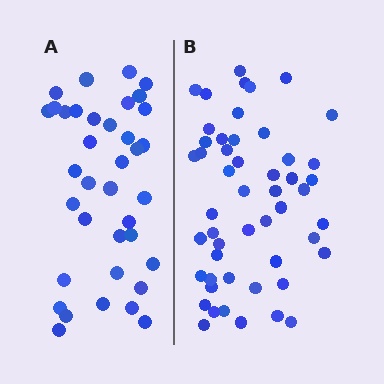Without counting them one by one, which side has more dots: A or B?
Region B (the right region) has more dots.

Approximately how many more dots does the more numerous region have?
Region B has approximately 15 more dots than region A.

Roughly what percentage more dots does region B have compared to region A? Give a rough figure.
About 40% more.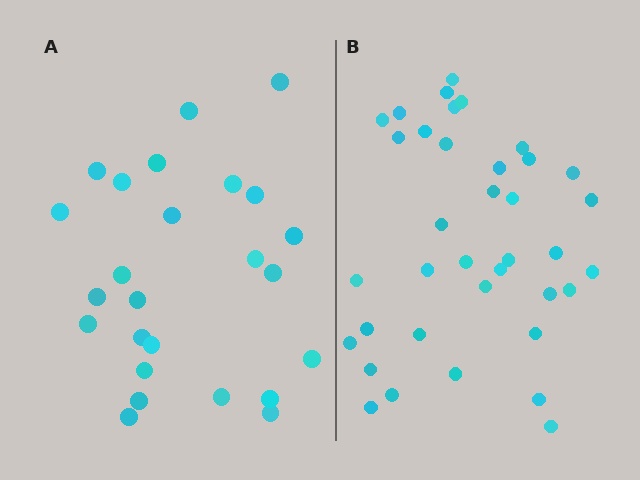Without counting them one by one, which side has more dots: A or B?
Region B (the right region) has more dots.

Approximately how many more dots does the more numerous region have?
Region B has roughly 12 or so more dots than region A.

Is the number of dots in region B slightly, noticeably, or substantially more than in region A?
Region B has substantially more. The ratio is roughly 1.5 to 1.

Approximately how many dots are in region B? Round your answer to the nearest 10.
About 40 dots. (The exact count is 37, which rounds to 40.)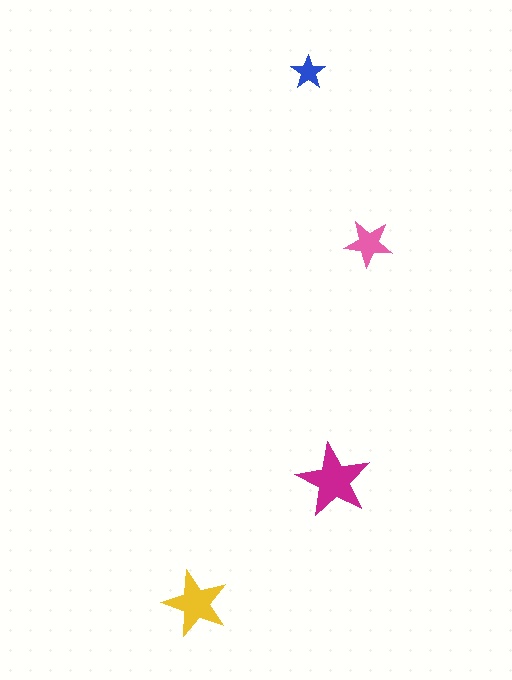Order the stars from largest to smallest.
the magenta one, the yellow one, the pink one, the blue one.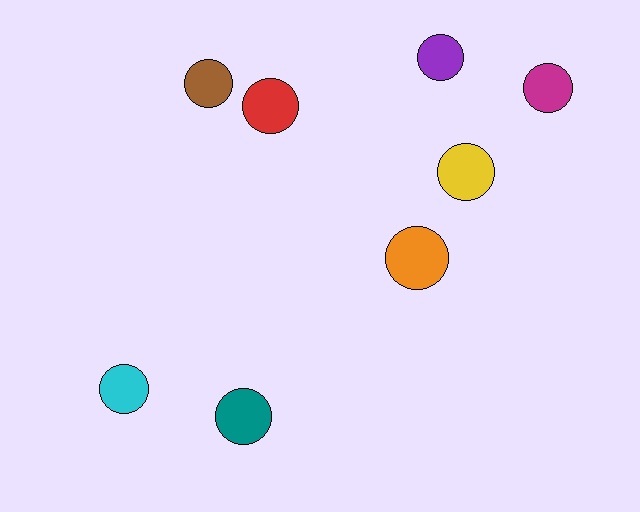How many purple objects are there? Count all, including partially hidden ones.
There is 1 purple object.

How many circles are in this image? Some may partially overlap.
There are 8 circles.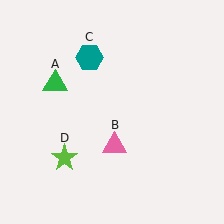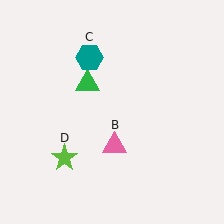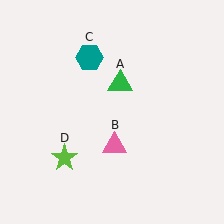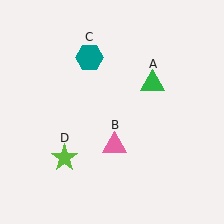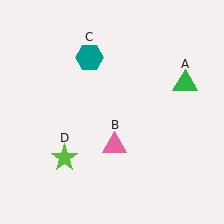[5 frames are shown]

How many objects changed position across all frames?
1 object changed position: green triangle (object A).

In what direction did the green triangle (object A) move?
The green triangle (object A) moved right.